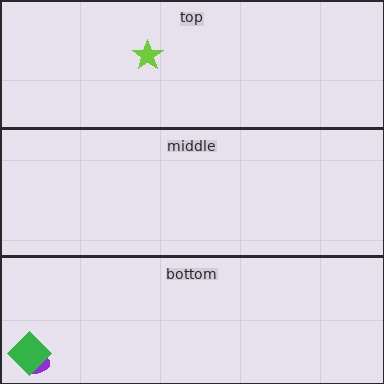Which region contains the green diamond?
The bottom region.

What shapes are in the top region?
The lime star.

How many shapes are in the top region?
1.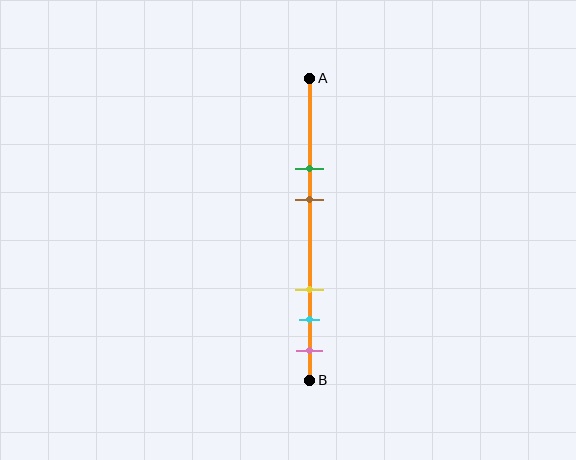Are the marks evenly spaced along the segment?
No, the marks are not evenly spaced.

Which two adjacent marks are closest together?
The cyan and pink marks are the closest adjacent pair.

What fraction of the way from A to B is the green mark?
The green mark is approximately 30% (0.3) of the way from A to B.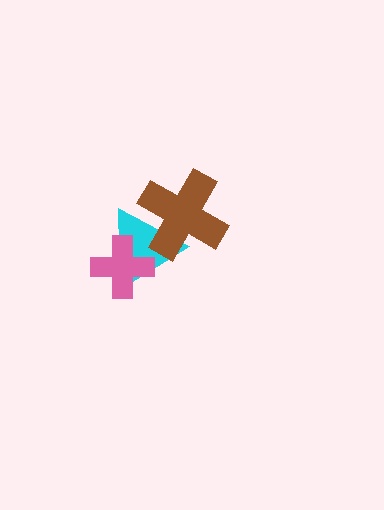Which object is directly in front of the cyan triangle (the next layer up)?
The pink cross is directly in front of the cyan triangle.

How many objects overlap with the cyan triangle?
2 objects overlap with the cyan triangle.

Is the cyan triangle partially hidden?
Yes, it is partially covered by another shape.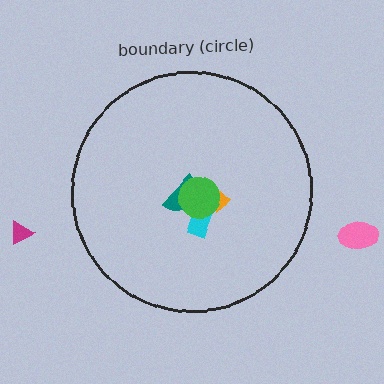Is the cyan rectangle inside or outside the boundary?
Inside.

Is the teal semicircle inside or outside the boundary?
Inside.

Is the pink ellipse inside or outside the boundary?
Outside.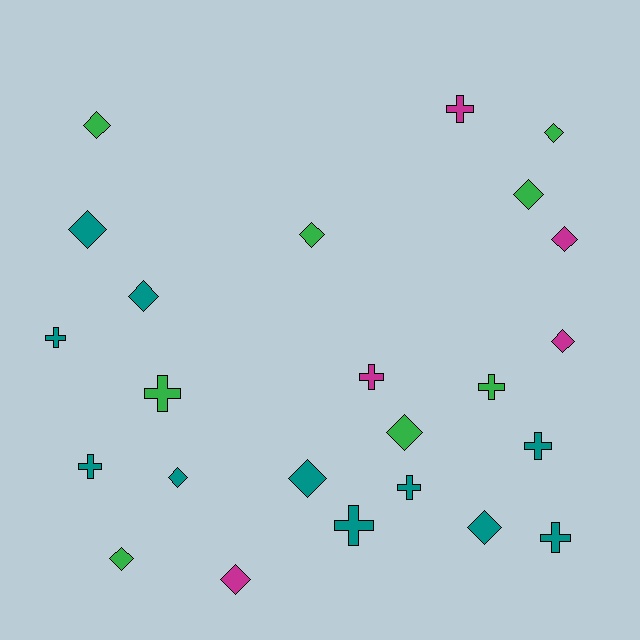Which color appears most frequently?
Teal, with 11 objects.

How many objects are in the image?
There are 24 objects.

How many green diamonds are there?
There are 6 green diamonds.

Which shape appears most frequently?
Diamond, with 14 objects.